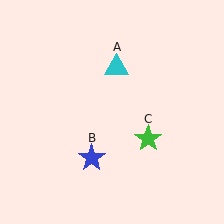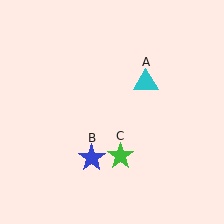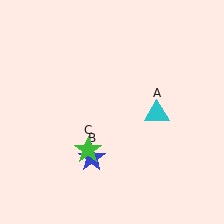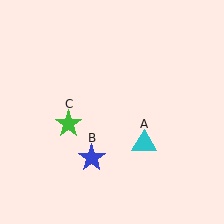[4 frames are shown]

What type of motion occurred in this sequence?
The cyan triangle (object A), green star (object C) rotated clockwise around the center of the scene.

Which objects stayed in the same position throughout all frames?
Blue star (object B) remained stationary.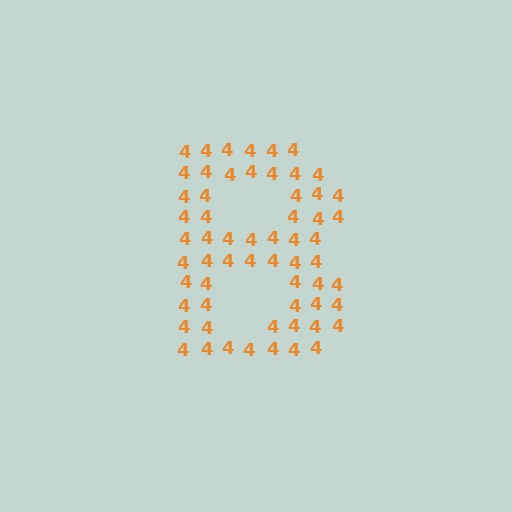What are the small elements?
The small elements are digit 4's.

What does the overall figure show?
The overall figure shows the letter B.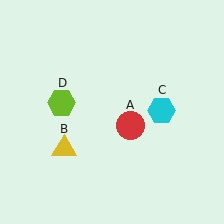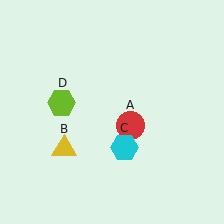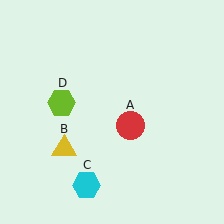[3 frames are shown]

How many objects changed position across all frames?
1 object changed position: cyan hexagon (object C).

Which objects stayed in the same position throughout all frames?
Red circle (object A) and yellow triangle (object B) and lime hexagon (object D) remained stationary.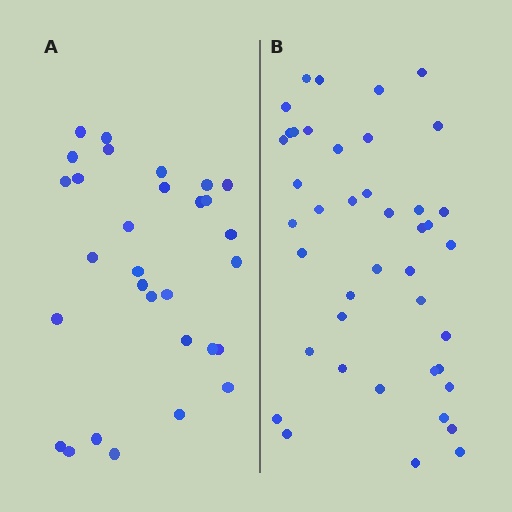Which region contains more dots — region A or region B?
Region B (the right region) has more dots.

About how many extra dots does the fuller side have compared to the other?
Region B has roughly 12 or so more dots than region A.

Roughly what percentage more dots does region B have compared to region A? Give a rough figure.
About 40% more.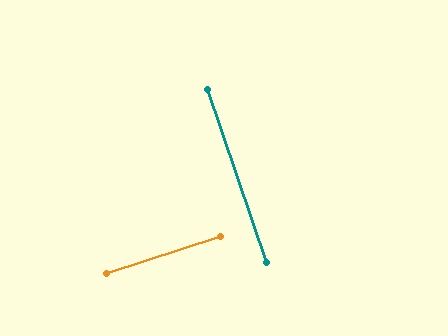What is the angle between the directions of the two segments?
Approximately 89 degrees.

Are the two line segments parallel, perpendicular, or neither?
Perpendicular — they meet at approximately 89°.